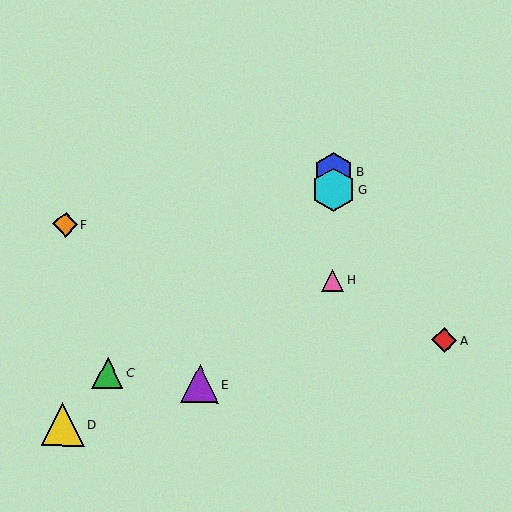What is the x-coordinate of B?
Object B is at x≈334.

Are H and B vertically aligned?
Yes, both are at x≈332.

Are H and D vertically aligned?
No, H is at x≈332 and D is at x≈62.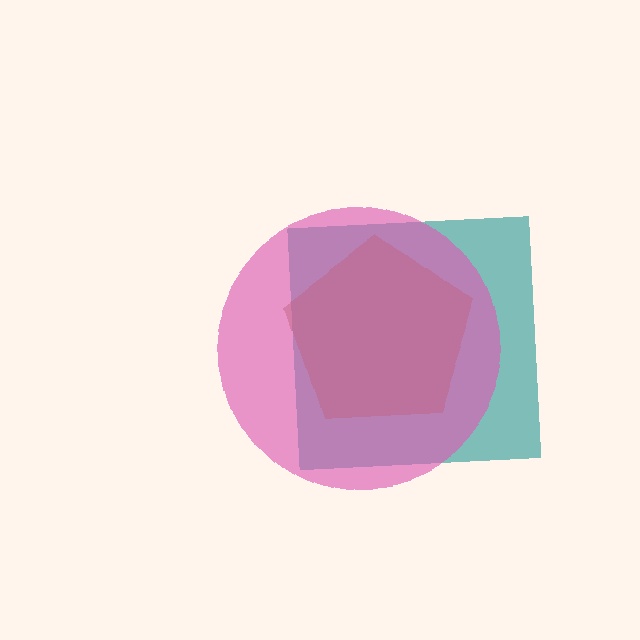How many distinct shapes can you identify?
There are 3 distinct shapes: a teal square, a brown pentagon, a pink circle.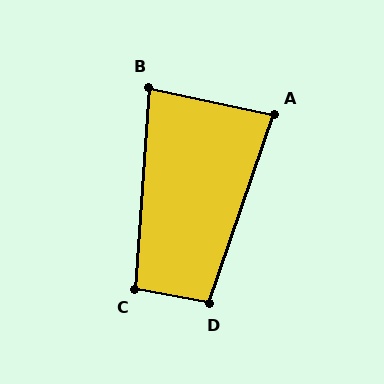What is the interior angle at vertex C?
Approximately 97 degrees (obtuse).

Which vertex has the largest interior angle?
D, at approximately 98 degrees.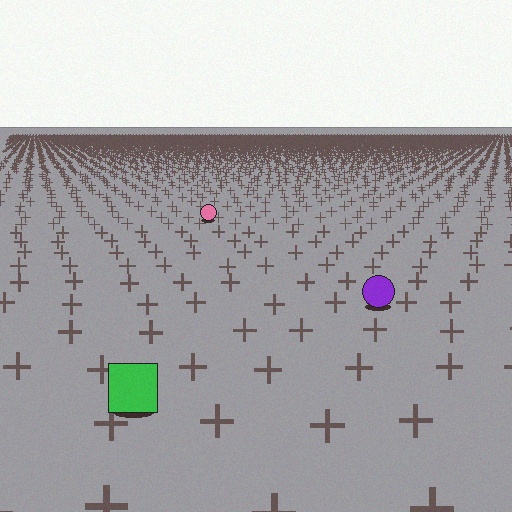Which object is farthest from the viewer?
The pink circle is farthest from the viewer. It appears smaller and the ground texture around it is denser.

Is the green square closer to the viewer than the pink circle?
Yes. The green square is closer — you can tell from the texture gradient: the ground texture is coarser near it.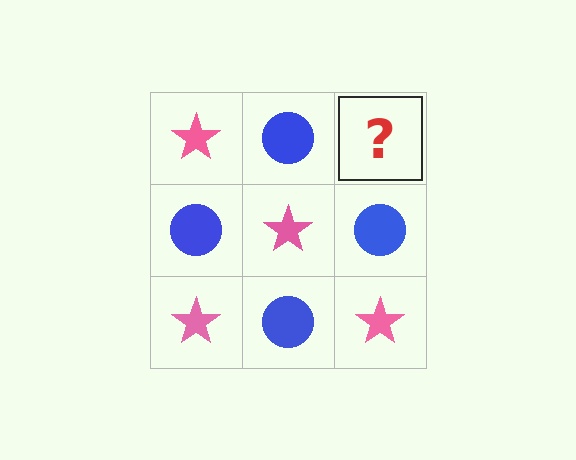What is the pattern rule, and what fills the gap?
The rule is that it alternates pink star and blue circle in a checkerboard pattern. The gap should be filled with a pink star.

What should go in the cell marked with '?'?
The missing cell should contain a pink star.